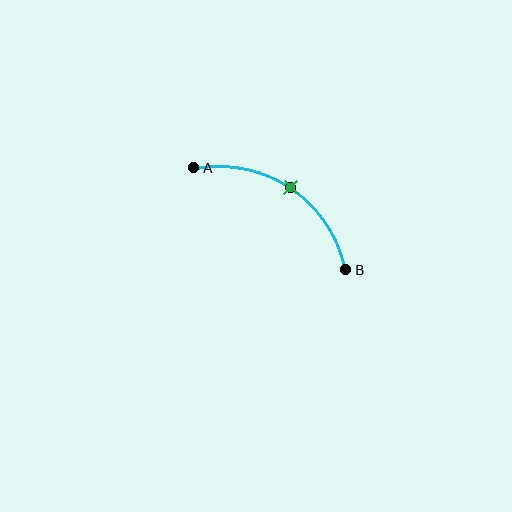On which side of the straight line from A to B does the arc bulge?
The arc bulges above and to the right of the straight line connecting A and B.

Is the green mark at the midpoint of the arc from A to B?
Yes. The green mark lies on the arc at equal arc-length from both A and B — it is the arc midpoint.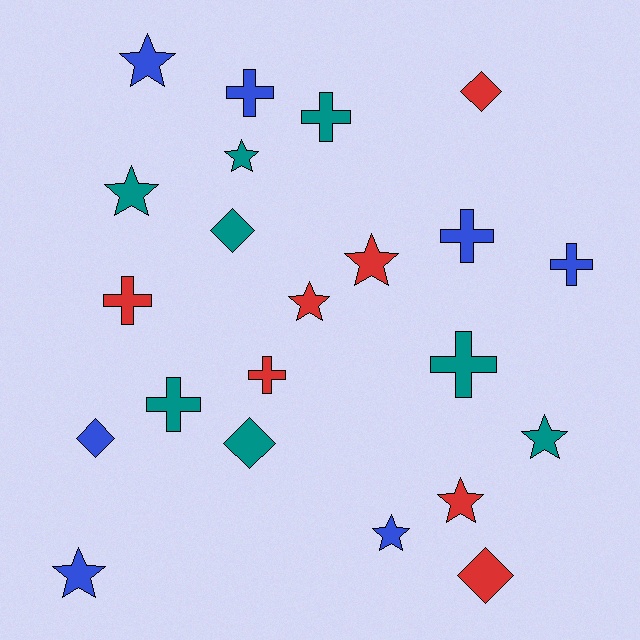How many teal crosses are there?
There are 3 teal crosses.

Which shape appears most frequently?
Star, with 9 objects.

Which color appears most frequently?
Teal, with 8 objects.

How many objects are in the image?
There are 22 objects.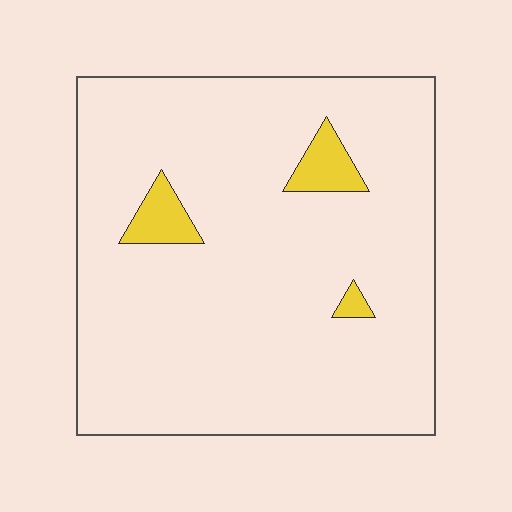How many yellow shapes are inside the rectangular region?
3.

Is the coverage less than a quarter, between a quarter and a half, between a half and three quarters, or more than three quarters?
Less than a quarter.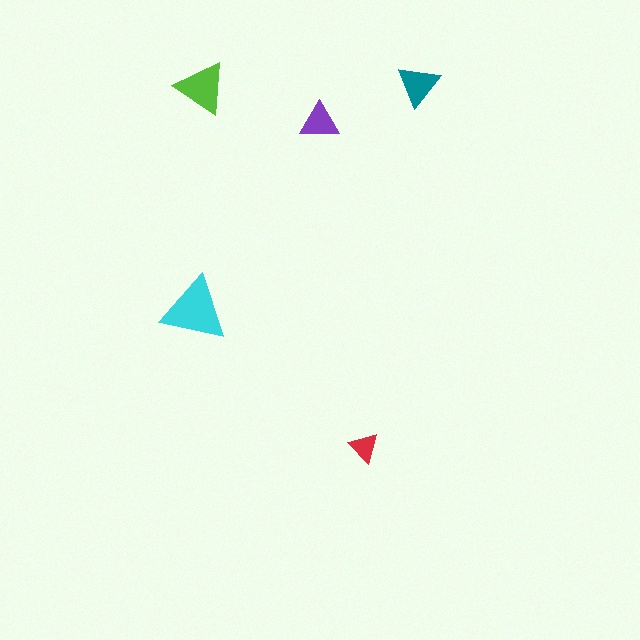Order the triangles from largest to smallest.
the cyan one, the lime one, the teal one, the purple one, the red one.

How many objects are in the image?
There are 5 objects in the image.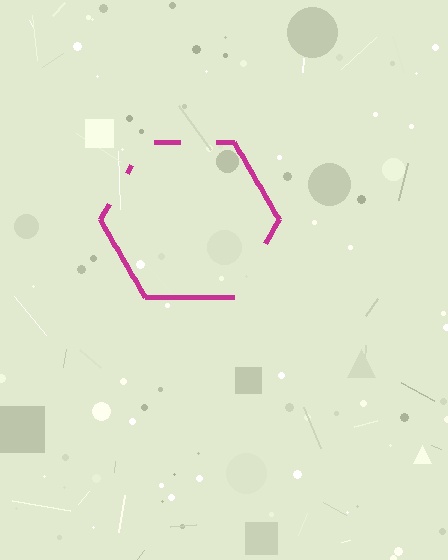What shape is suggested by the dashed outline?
The dashed outline suggests a hexagon.